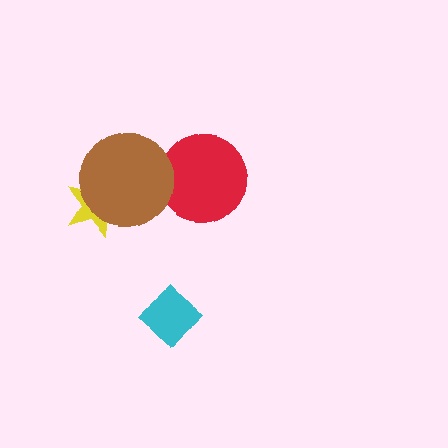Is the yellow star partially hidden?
Yes, it is partially covered by another shape.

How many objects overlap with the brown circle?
2 objects overlap with the brown circle.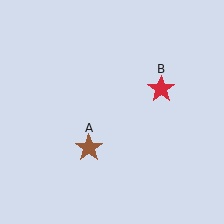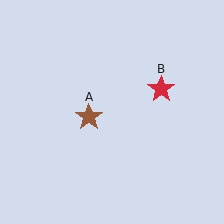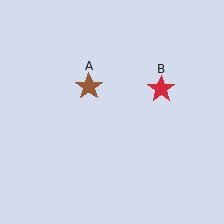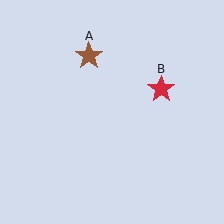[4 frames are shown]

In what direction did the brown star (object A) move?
The brown star (object A) moved up.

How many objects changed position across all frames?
1 object changed position: brown star (object A).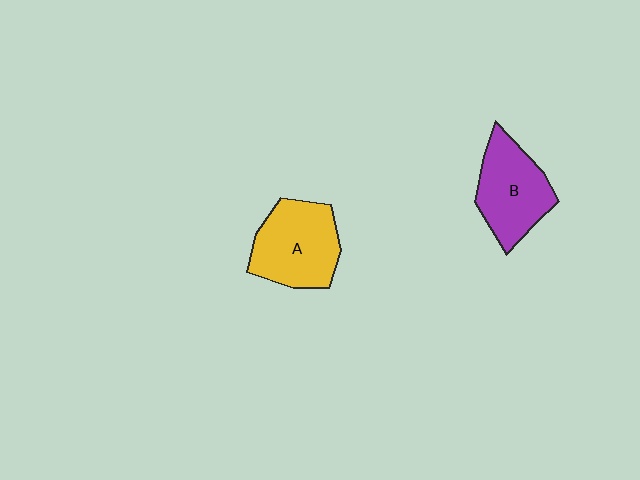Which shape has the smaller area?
Shape B (purple).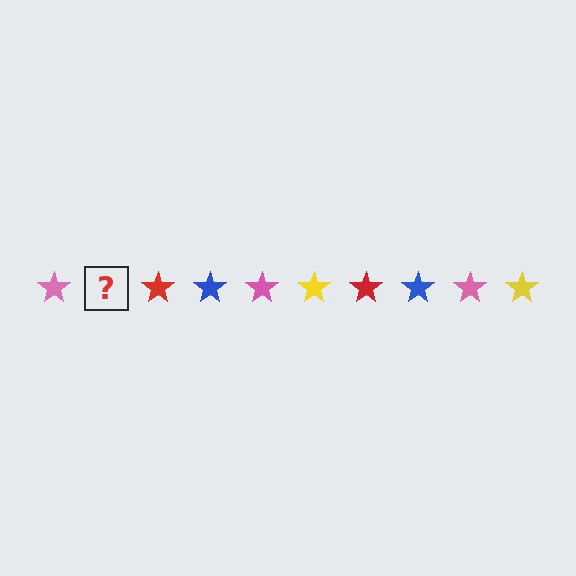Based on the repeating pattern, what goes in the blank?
The blank should be a yellow star.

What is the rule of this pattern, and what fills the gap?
The rule is that the pattern cycles through pink, yellow, red, blue stars. The gap should be filled with a yellow star.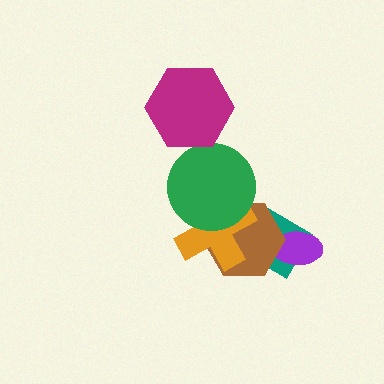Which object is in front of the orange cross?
The green circle is in front of the orange cross.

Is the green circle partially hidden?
No, no other shape covers it.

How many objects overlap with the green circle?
2 objects overlap with the green circle.